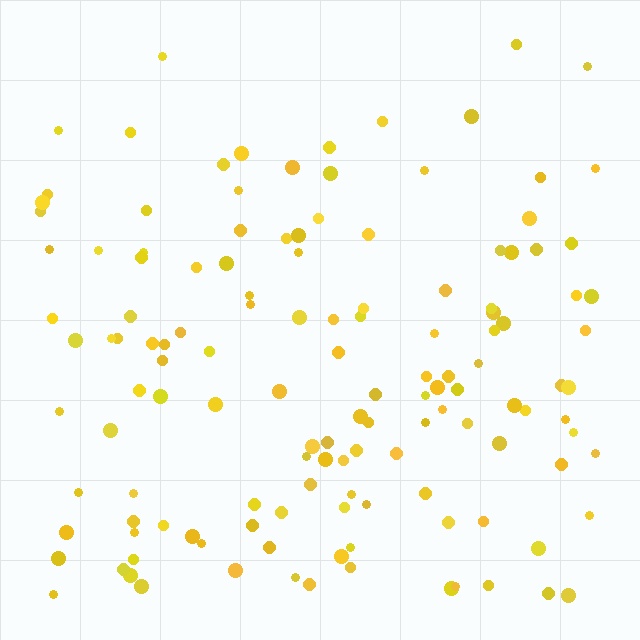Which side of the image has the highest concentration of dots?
The bottom.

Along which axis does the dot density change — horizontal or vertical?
Vertical.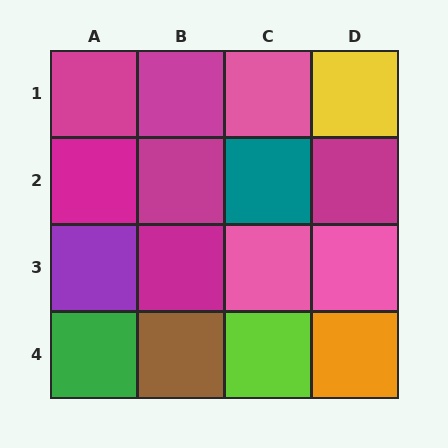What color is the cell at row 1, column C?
Pink.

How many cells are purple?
1 cell is purple.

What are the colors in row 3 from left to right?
Purple, magenta, pink, pink.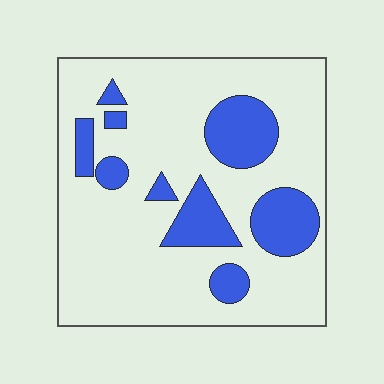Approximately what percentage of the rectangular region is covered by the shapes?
Approximately 20%.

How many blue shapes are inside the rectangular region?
9.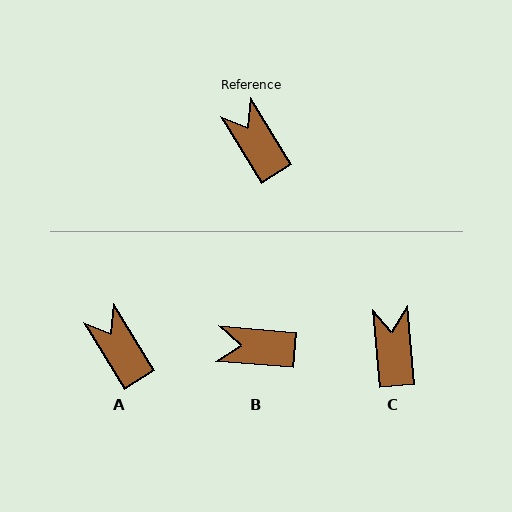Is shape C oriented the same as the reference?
No, it is off by about 26 degrees.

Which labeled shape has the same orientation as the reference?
A.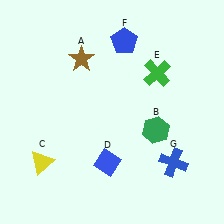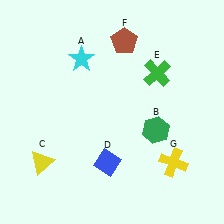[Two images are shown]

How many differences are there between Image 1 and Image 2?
There are 3 differences between the two images.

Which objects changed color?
A changed from brown to cyan. F changed from blue to brown. G changed from blue to yellow.